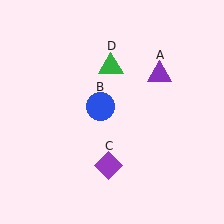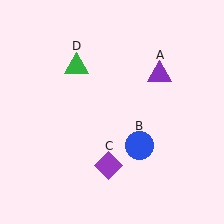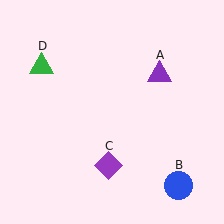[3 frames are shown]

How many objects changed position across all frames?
2 objects changed position: blue circle (object B), green triangle (object D).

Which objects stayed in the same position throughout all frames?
Purple triangle (object A) and purple diamond (object C) remained stationary.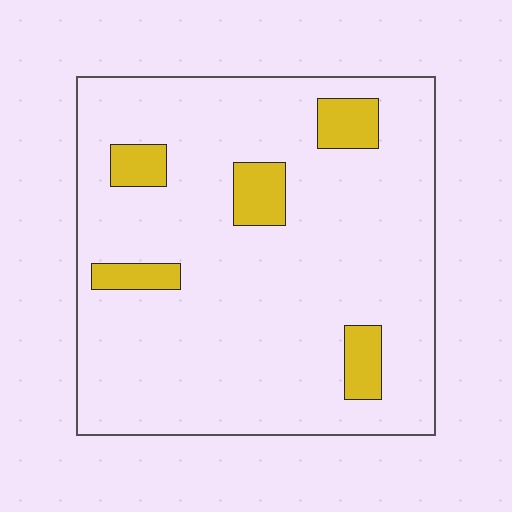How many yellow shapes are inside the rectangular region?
5.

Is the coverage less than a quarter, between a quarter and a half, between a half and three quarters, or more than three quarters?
Less than a quarter.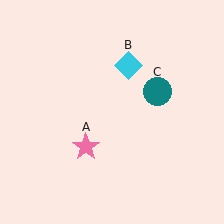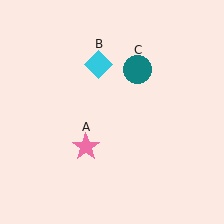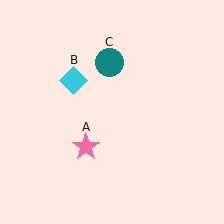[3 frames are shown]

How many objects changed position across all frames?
2 objects changed position: cyan diamond (object B), teal circle (object C).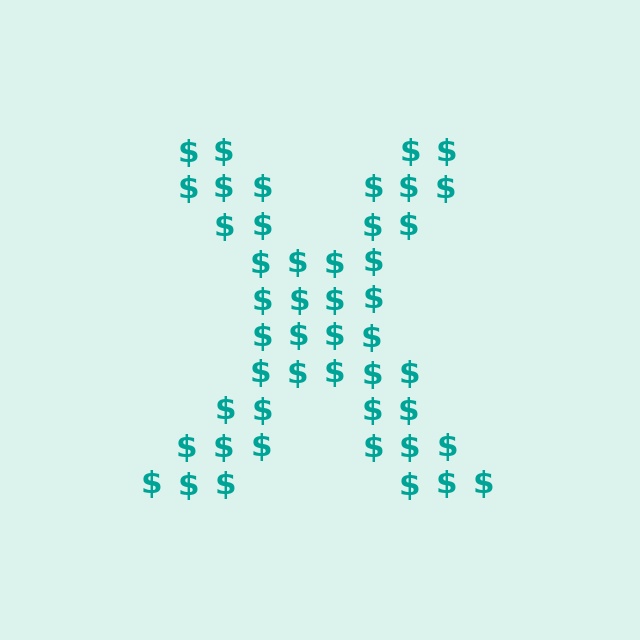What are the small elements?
The small elements are dollar signs.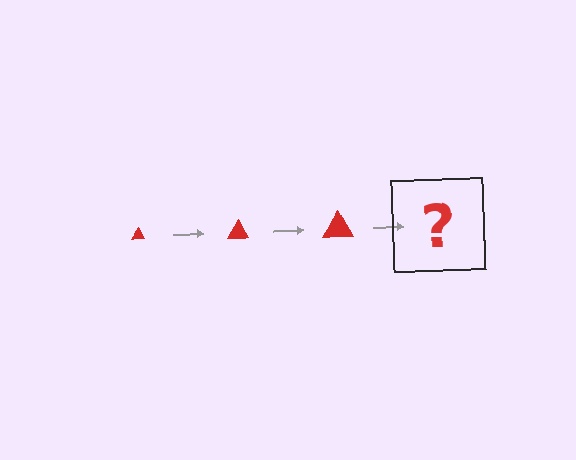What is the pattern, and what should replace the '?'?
The pattern is that the triangle gets progressively larger each step. The '?' should be a red triangle, larger than the previous one.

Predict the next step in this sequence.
The next step is a red triangle, larger than the previous one.